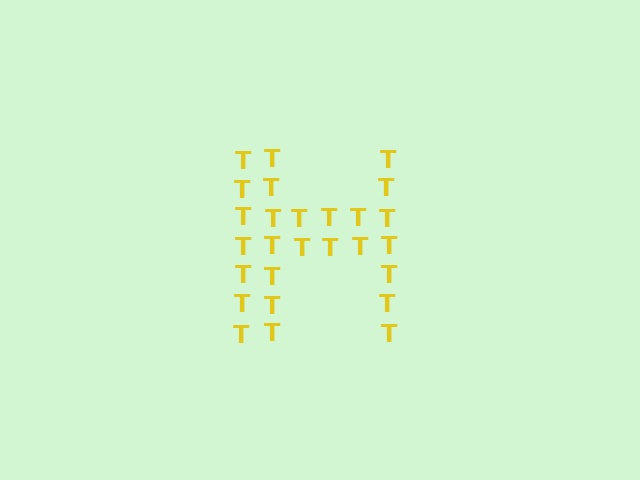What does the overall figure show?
The overall figure shows the letter H.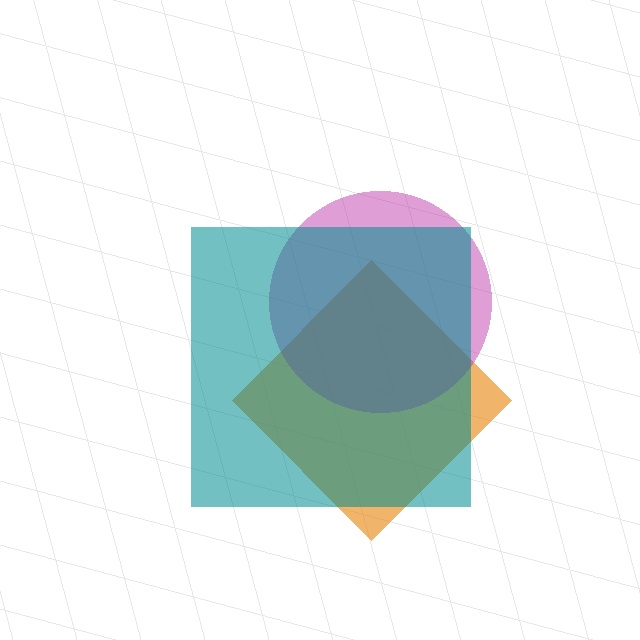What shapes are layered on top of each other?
The layered shapes are: an orange diamond, a magenta circle, a teal square.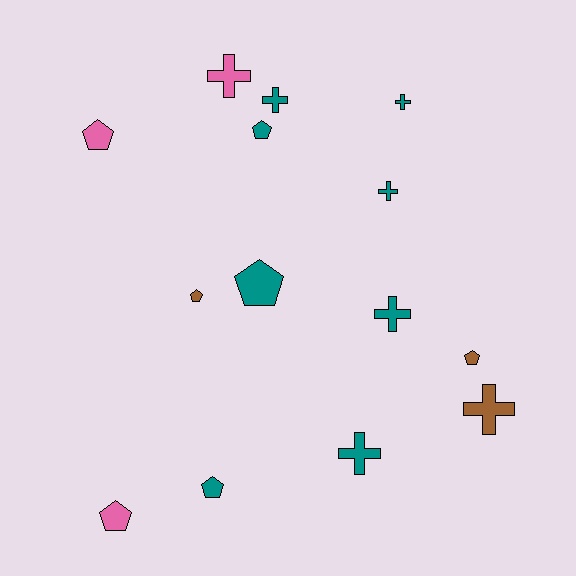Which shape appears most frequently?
Pentagon, with 7 objects.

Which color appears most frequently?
Teal, with 8 objects.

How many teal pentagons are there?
There are 3 teal pentagons.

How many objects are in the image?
There are 14 objects.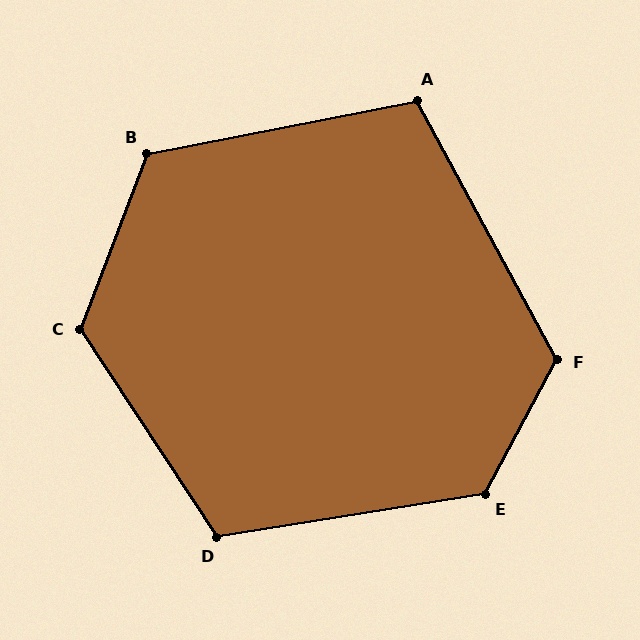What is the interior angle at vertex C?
Approximately 126 degrees (obtuse).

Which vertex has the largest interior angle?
E, at approximately 127 degrees.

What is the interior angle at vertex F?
Approximately 124 degrees (obtuse).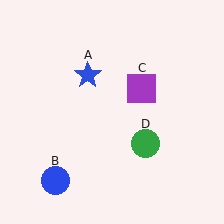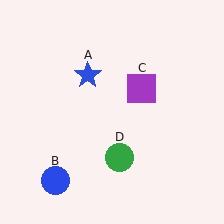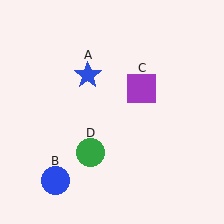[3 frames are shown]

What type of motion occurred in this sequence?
The green circle (object D) rotated clockwise around the center of the scene.